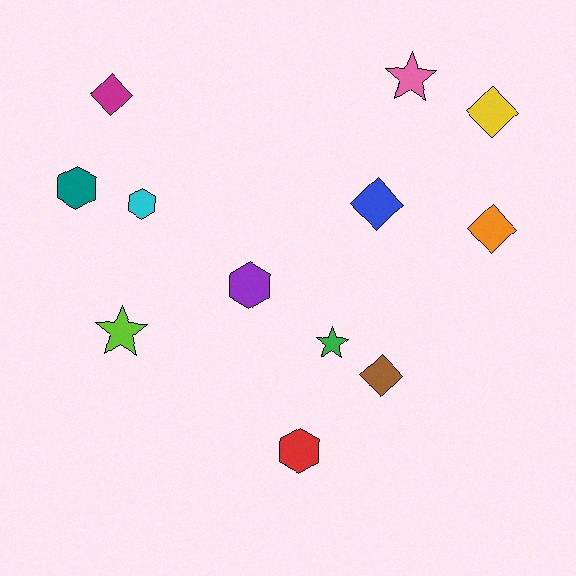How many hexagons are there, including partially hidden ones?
There are 4 hexagons.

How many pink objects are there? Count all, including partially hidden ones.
There is 1 pink object.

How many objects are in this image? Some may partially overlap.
There are 12 objects.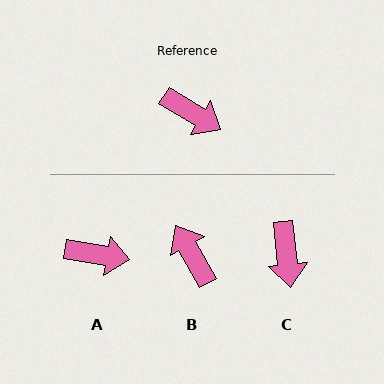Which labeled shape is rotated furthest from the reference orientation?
B, about 151 degrees away.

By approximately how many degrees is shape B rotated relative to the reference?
Approximately 151 degrees counter-clockwise.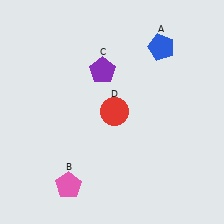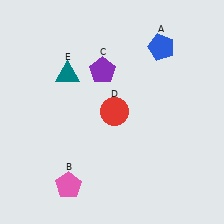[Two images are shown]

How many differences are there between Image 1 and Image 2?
There is 1 difference between the two images.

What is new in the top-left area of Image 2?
A teal triangle (E) was added in the top-left area of Image 2.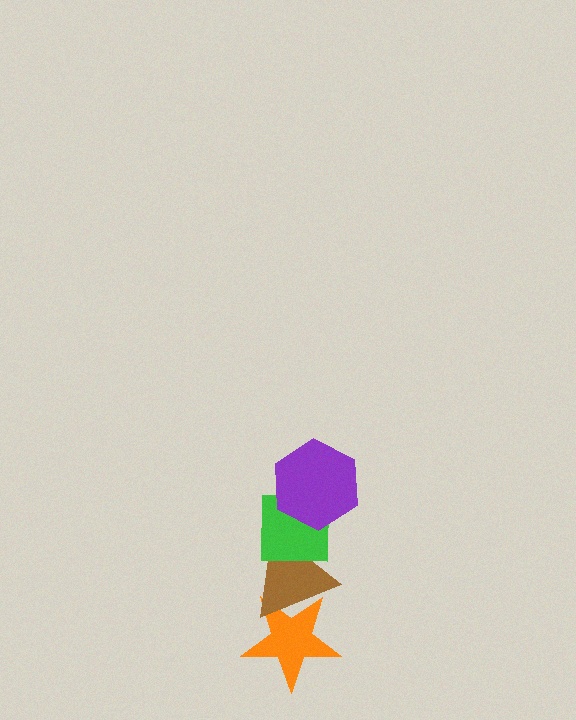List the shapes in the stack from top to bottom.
From top to bottom: the purple hexagon, the green square, the brown triangle, the orange star.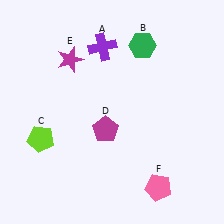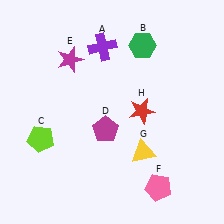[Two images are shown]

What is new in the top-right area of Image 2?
A red star (H) was added in the top-right area of Image 2.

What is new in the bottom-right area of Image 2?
A yellow triangle (G) was added in the bottom-right area of Image 2.